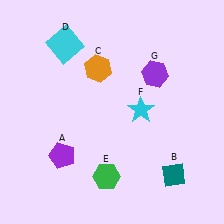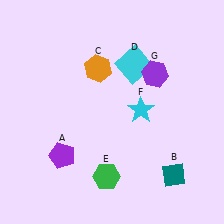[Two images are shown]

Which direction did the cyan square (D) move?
The cyan square (D) moved right.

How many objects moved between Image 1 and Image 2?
1 object moved between the two images.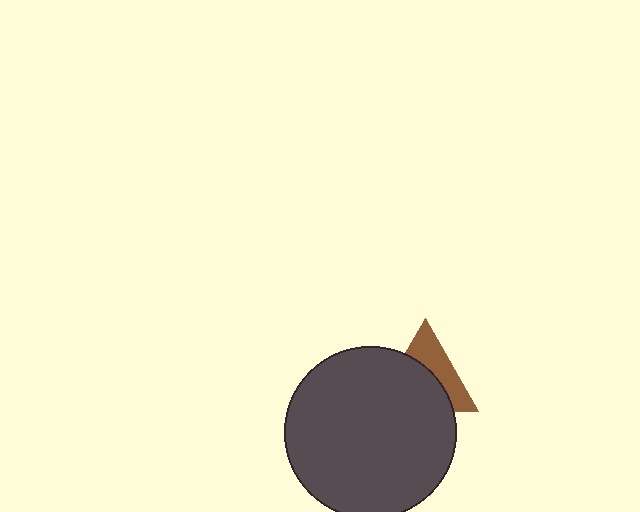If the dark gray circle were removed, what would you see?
You would see the complete brown triangle.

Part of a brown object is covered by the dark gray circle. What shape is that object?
It is a triangle.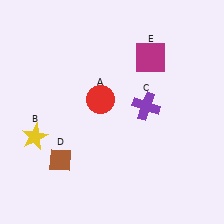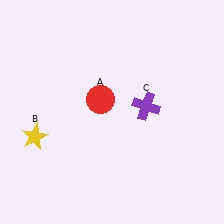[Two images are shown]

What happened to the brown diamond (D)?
The brown diamond (D) was removed in Image 2. It was in the bottom-left area of Image 1.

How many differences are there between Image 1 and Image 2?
There are 2 differences between the two images.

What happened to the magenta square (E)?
The magenta square (E) was removed in Image 2. It was in the top-right area of Image 1.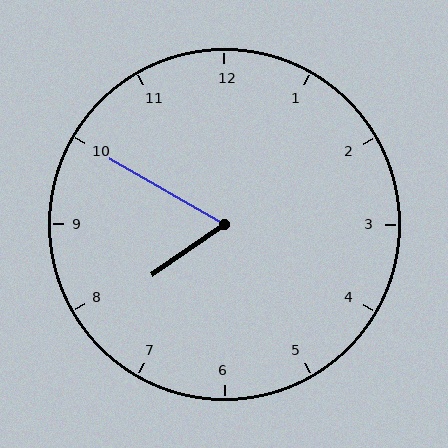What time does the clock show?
7:50.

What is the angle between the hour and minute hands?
Approximately 65 degrees.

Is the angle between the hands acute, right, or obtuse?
It is acute.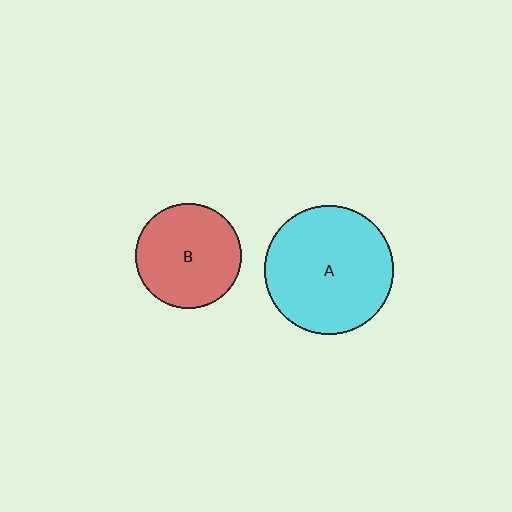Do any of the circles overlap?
No, none of the circles overlap.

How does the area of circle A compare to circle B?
Approximately 1.5 times.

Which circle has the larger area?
Circle A (cyan).